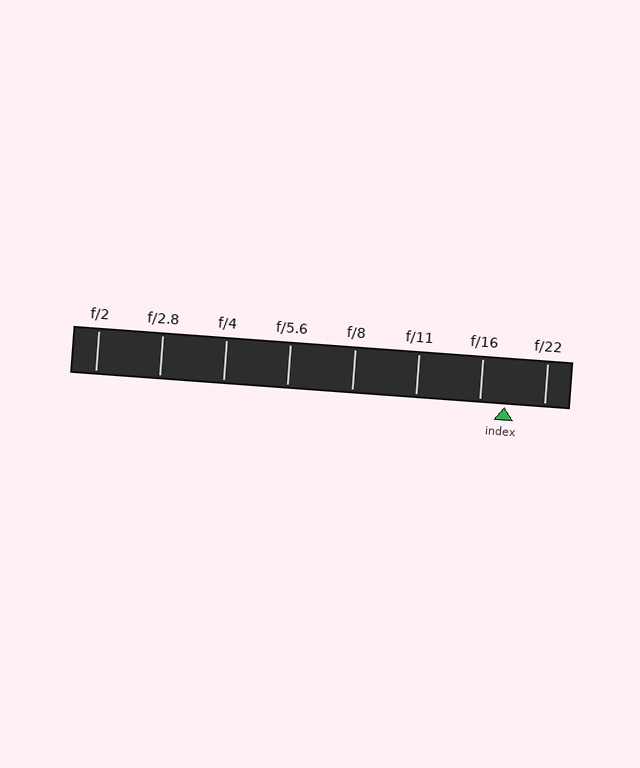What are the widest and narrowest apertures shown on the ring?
The widest aperture shown is f/2 and the narrowest is f/22.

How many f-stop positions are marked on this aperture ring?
There are 8 f-stop positions marked.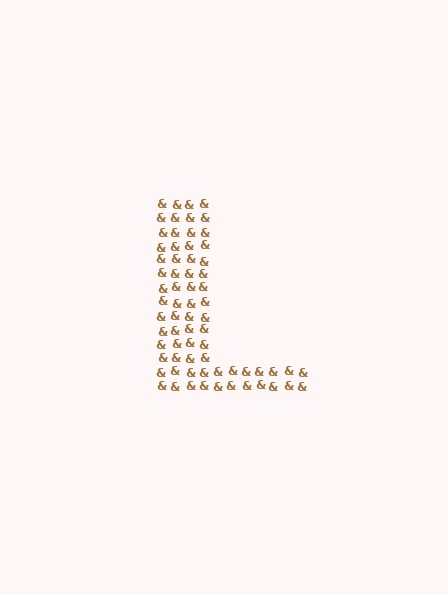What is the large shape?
The large shape is the letter L.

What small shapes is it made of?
It is made of small ampersands.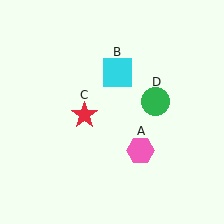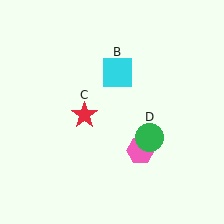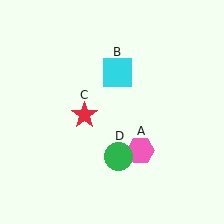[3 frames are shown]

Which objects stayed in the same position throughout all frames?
Pink hexagon (object A) and cyan square (object B) and red star (object C) remained stationary.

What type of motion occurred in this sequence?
The green circle (object D) rotated clockwise around the center of the scene.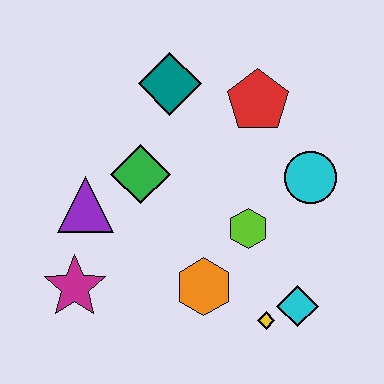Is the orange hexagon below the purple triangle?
Yes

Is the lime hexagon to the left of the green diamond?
No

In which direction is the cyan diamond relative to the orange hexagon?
The cyan diamond is to the right of the orange hexagon.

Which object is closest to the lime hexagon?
The orange hexagon is closest to the lime hexagon.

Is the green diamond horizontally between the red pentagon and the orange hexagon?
No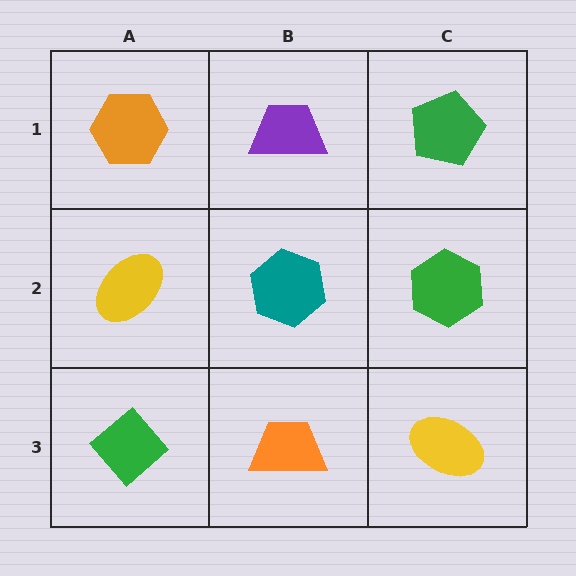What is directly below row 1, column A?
A yellow ellipse.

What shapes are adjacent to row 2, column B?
A purple trapezoid (row 1, column B), an orange trapezoid (row 3, column B), a yellow ellipse (row 2, column A), a green hexagon (row 2, column C).